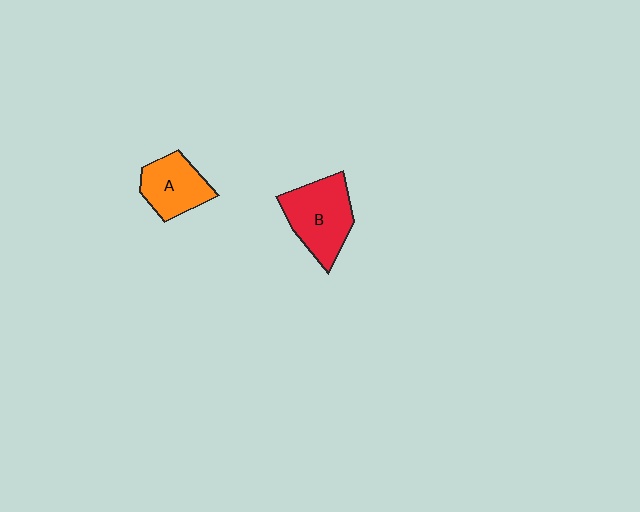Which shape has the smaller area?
Shape A (orange).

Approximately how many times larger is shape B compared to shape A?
Approximately 1.4 times.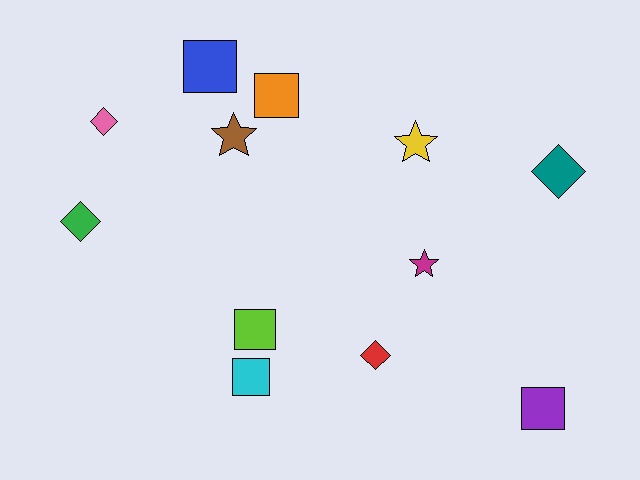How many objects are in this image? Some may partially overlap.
There are 12 objects.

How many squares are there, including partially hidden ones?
There are 5 squares.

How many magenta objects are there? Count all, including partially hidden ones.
There is 1 magenta object.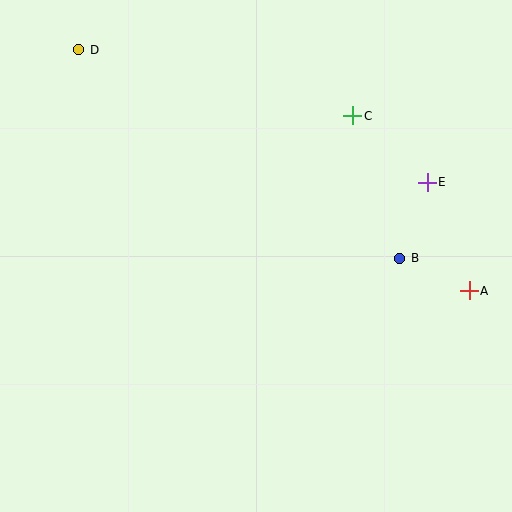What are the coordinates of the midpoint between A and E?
The midpoint between A and E is at (448, 236).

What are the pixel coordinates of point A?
Point A is at (469, 291).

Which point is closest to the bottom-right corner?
Point A is closest to the bottom-right corner.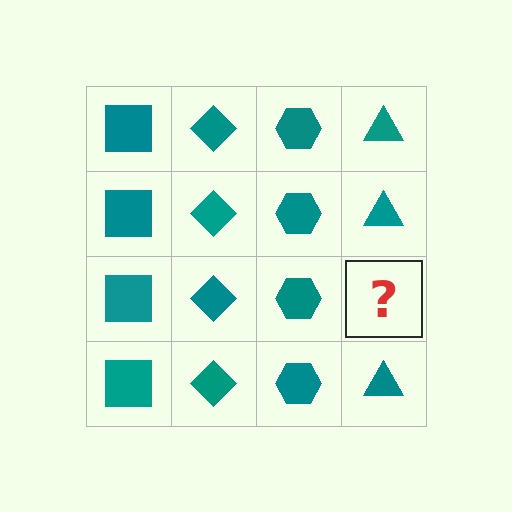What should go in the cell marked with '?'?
The missing cell should contain a teal triangle.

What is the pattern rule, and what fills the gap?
The rule is that each column has a consistent shape. The gap should be filled with a teal triangle.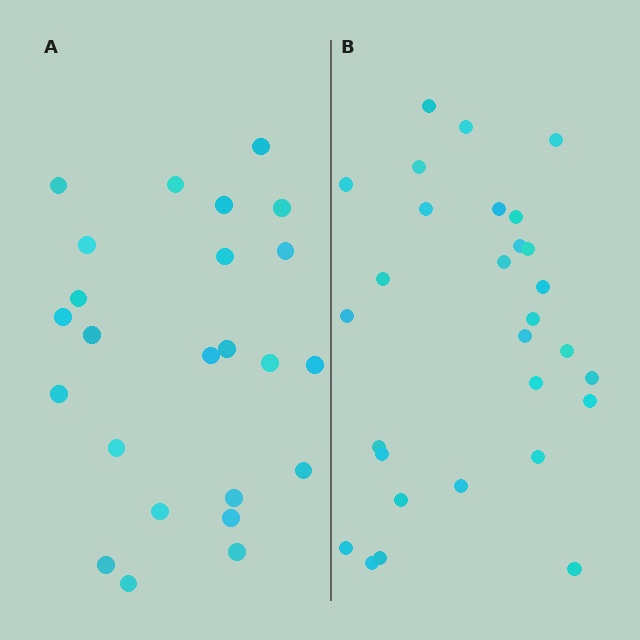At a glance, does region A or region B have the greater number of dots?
Region B (the right region) has more dots.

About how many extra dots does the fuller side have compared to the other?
Region B has about 5 more dots than region A.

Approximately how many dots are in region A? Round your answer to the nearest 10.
About 20 dots. (The exact count is 24, which rounds to 20.)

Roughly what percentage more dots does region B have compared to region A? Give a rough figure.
About 20% more.